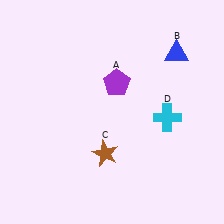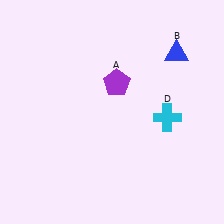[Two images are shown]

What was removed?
The brown star (C) was removed in Image 2.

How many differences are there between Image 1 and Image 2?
There is 1 difference between the two images.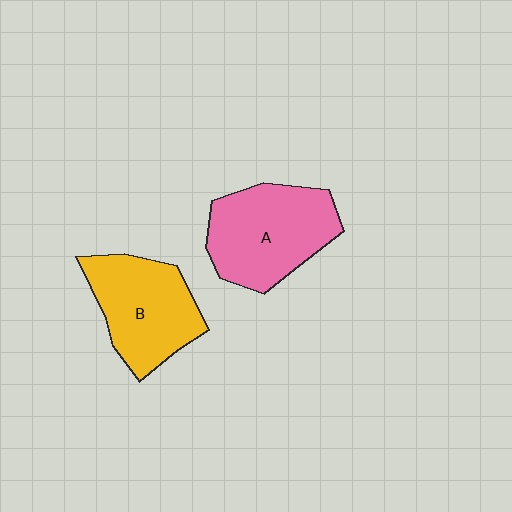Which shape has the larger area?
Shape A (pink).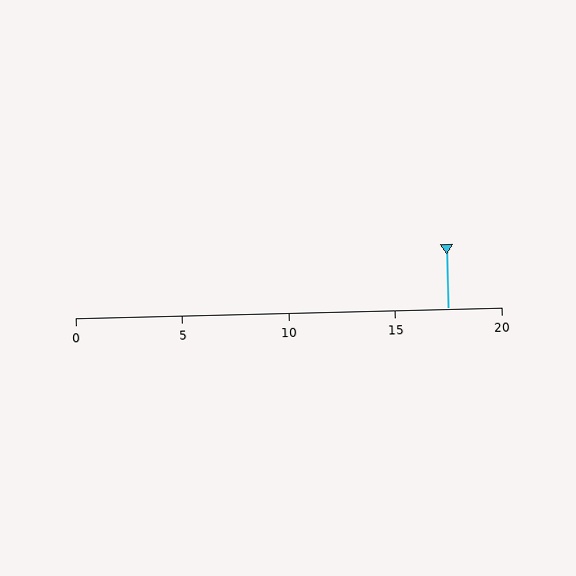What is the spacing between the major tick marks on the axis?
The major ticks are spaced 5 apart.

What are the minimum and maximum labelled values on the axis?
The axis runs from 0 to 20.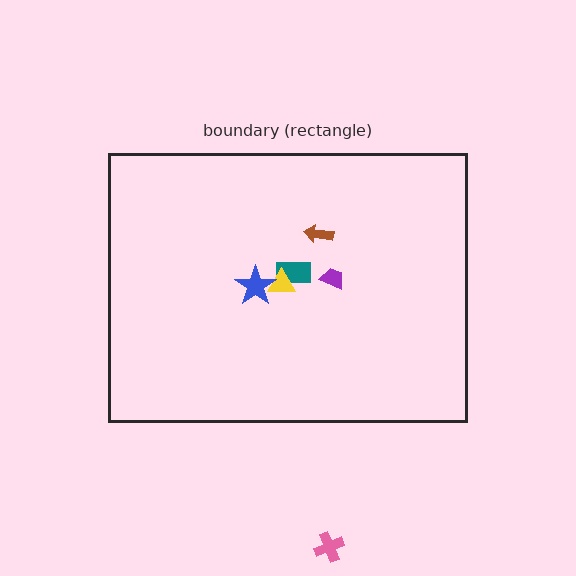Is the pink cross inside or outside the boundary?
Outside.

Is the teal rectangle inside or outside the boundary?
Inside.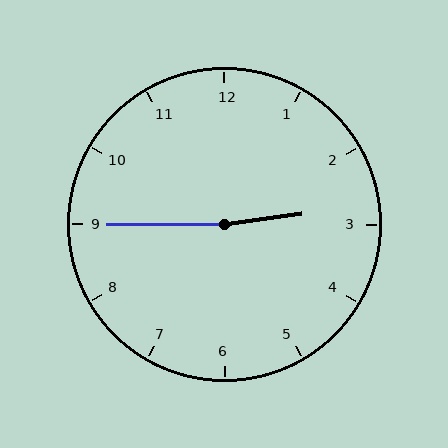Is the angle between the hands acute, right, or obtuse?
It is obtuse.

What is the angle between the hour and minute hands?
Approximately 172 degrees.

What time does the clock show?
2:45.